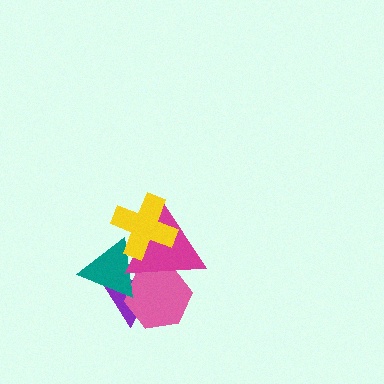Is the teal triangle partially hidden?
Yes, it is partially covered by another shape.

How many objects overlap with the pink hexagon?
3 objects overlap with the pink hexagon.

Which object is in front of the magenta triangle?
The yellow cross is in front of the magenta triangle.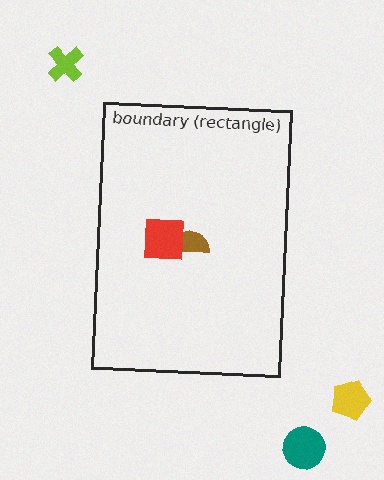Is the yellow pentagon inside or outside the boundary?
Outside.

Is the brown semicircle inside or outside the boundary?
Inside.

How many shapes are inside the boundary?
2 inside, 3 outside.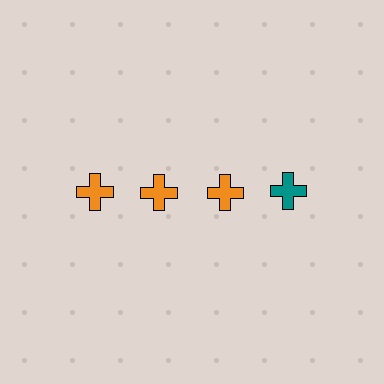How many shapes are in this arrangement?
There are 4 shapes arranged in a grid pattern.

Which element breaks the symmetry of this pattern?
The teal cross in the top row, second from right column breaks the symmetry. All other shapes are orange crosses.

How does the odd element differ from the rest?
It has a different color: teal instead of orange.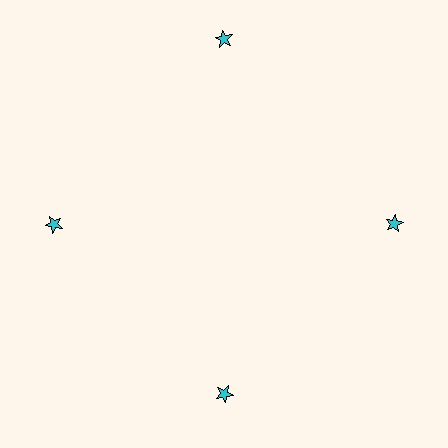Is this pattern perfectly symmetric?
No. The 4 cyan stars are arranged in a ring, but one element near the 12 o'clock position is pushed outward from the center, breaking the 4-fold rotational symmetry.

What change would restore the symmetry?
The symmetry would be restored by moving it inward, back onto the ring so that all 4 stars sit at equal angles and equal distance from the center.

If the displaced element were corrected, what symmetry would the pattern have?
It would have 4-fold rotational symmetry — the pattern would map onto itself every 90 degrees.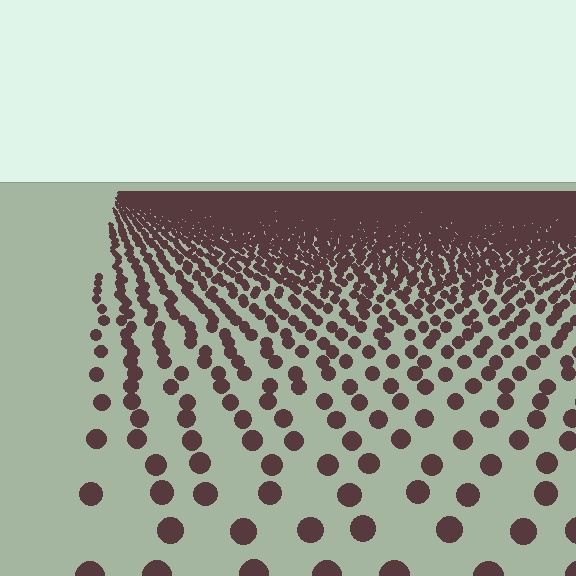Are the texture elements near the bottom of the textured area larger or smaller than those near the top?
Larger. Near the bottom, elements are closer to the viewer and appear at a bigger on-screen size.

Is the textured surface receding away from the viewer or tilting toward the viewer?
The surface is receding away from the viewer. Texture elements get smaller and denser toward the top.